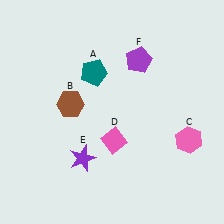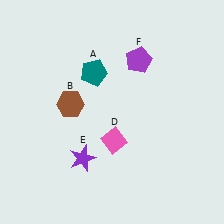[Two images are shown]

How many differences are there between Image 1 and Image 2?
There is 1 difference between the two images.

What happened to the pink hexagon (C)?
The pink hexagon (C) was removed in Image 2. It was in the bottom-right area of Image 1.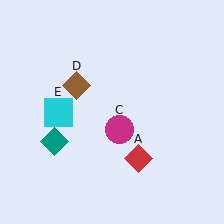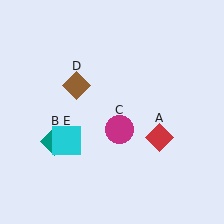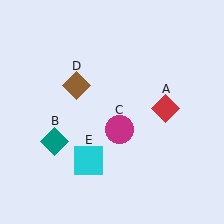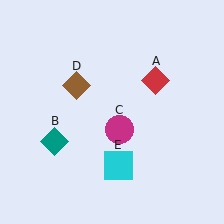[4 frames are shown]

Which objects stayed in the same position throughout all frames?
Teal diamond (object B) and magenta circle (object C) and brown diamond (object D) remained stationary.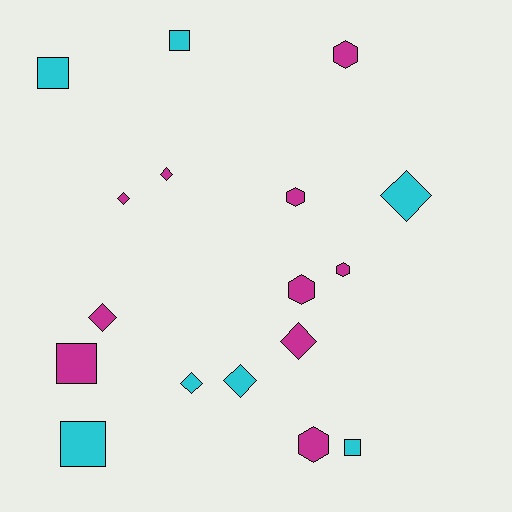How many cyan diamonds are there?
There are 3 cyan diamonds.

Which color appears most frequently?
Magenta, with 10 objects.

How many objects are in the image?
There are 17 objects.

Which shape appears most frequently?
Diamond, with 7 objects.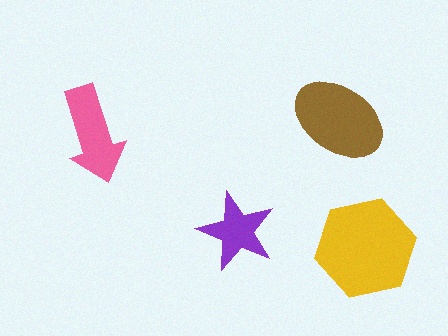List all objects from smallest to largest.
The purple star, the pink arrow, the brown ellipse, the yellow hexagon.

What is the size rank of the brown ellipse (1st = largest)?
2nd.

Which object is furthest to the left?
The pink arrow is leftmost.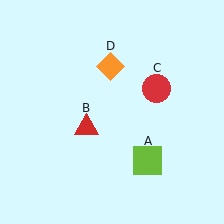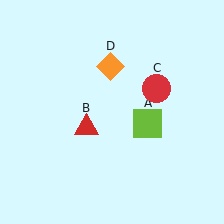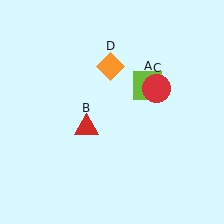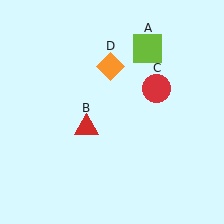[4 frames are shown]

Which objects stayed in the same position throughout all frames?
Red triangle (object B) and red circle (object C) and orange diamond (object D) remained stationary.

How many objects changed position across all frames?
1 object changed position: lime square (object A).